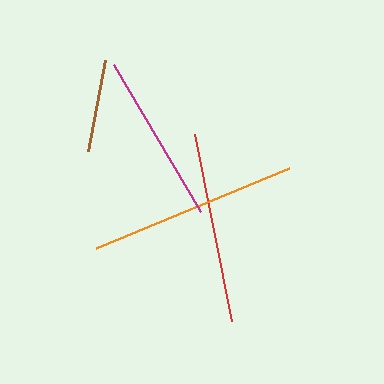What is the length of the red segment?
The red segment is approximately 190 pixels long.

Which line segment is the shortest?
The brown line is the shortest at approximately 92 pixels.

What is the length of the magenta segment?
The magenta segment is approximately 170 pixels long.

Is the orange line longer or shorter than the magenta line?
The orange line is longer than the magenta line.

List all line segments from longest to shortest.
From longest to shortest: orange, red, magenta, brown.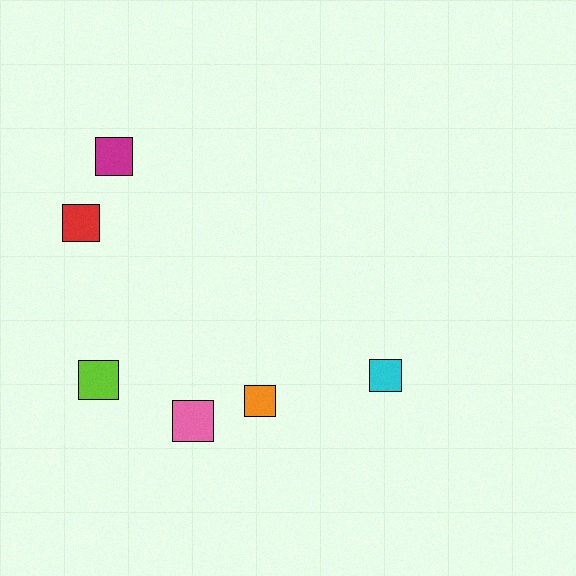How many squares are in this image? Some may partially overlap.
There are 6 squares.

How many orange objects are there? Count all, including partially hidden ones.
There is 1 orange object.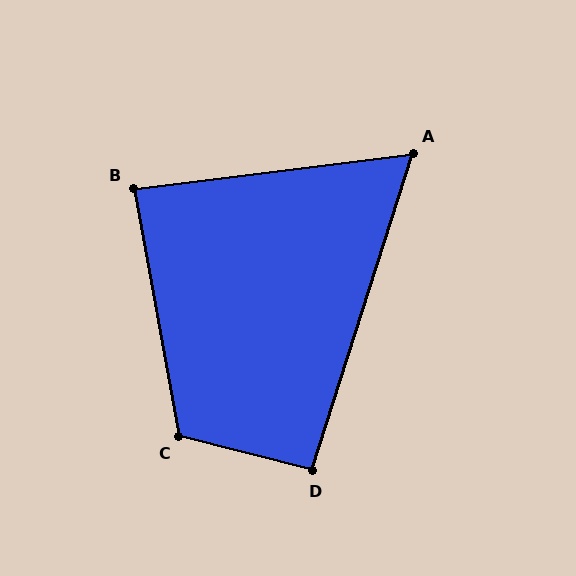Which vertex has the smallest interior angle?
A, at approximately 65 degrees.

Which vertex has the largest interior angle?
C, at approximately 115 degrees.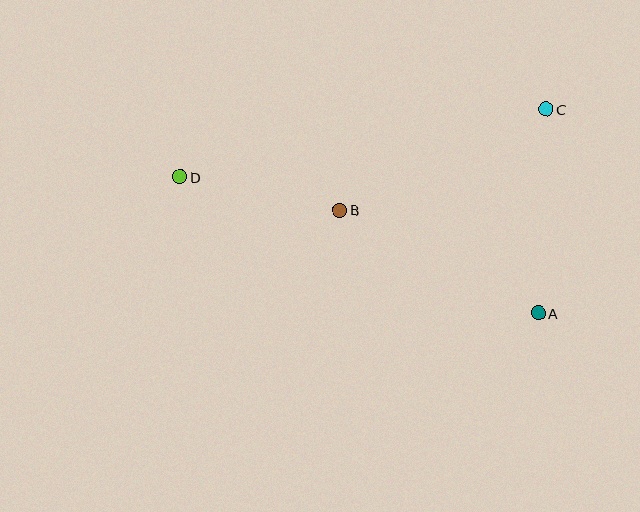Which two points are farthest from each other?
Points A and D are farthest from each other.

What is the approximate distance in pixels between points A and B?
The distance between A and B is approximately 223 pixels.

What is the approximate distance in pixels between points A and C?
The distance between A and C is approximately 204 pixels.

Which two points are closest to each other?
Points B and D are closest to each other.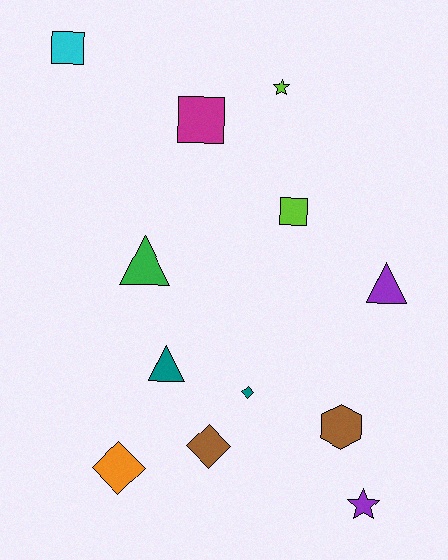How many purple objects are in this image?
There are 2 purple objects.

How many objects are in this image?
There are 12 objects.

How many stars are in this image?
There are 2 stars.